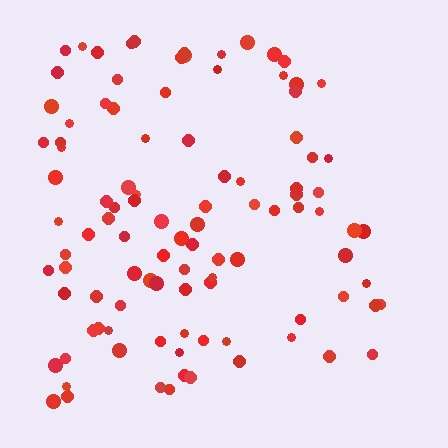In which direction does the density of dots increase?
From right to left, with the left side densest.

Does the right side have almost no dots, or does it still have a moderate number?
Still a moderate number, just noticeably fewer than the left.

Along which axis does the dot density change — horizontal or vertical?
Horizontal.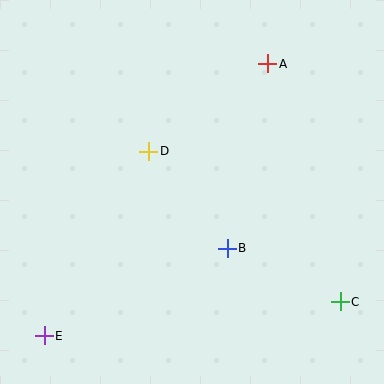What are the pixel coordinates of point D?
Point D is at (149, 151).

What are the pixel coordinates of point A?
Point A is at (268, 64).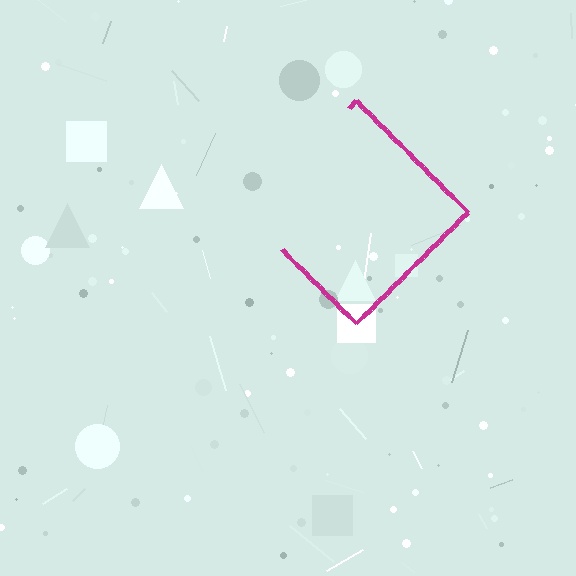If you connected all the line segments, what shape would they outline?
They would outline a diamond.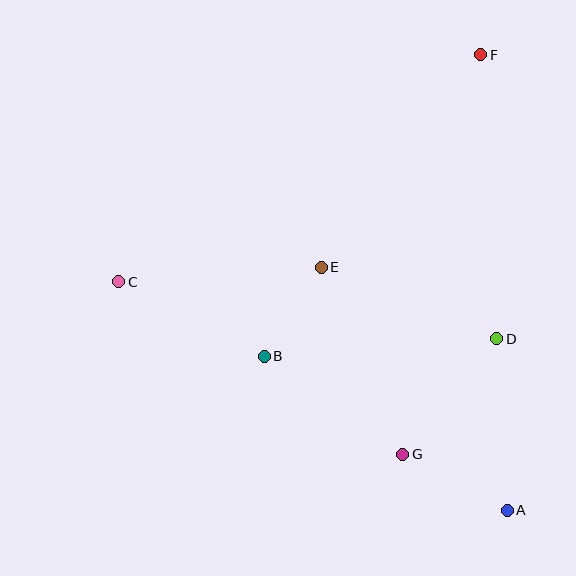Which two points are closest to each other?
Points B and E are closest to each other.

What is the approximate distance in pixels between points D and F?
The distance between D and F is approximately 285 pixels.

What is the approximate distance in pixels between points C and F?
The distance between C and F is approximately 428 pixels.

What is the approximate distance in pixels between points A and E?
The distance between A and E is approximately 306 pixels.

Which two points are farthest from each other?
Points A and F are farthest from each other.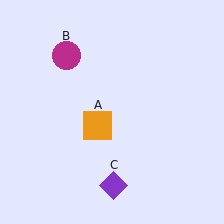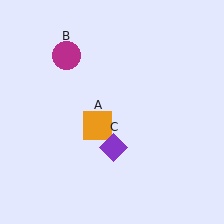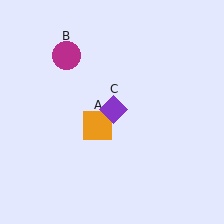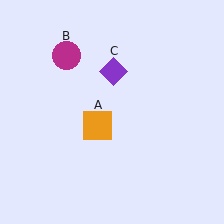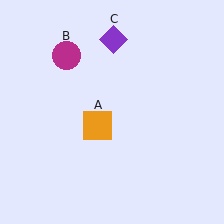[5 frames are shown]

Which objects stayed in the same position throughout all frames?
Orange square (object A) and magenta circle (object B) remained stationary.